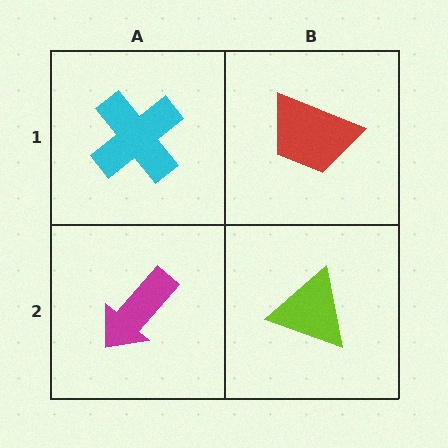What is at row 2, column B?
A lime triangle.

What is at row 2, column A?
A magenta arrow.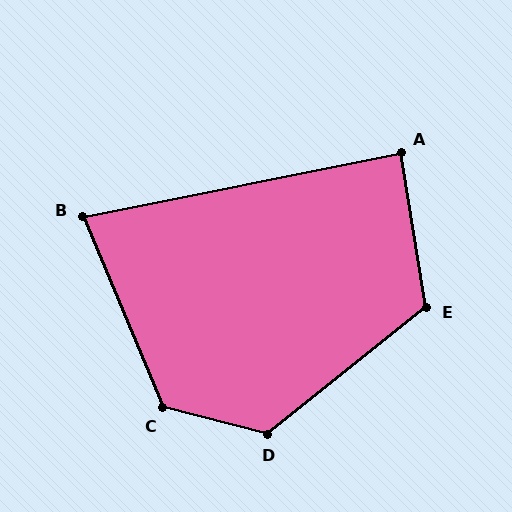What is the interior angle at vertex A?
Approximately 88 degrees (approximately right).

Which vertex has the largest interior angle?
D, at approximately 127 degrees.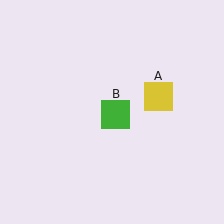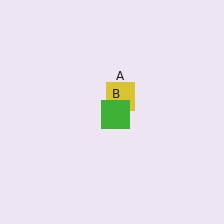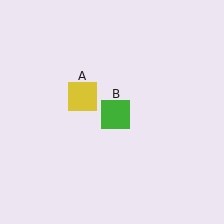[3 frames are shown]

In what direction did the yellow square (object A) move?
The yellow square (object A) moved left.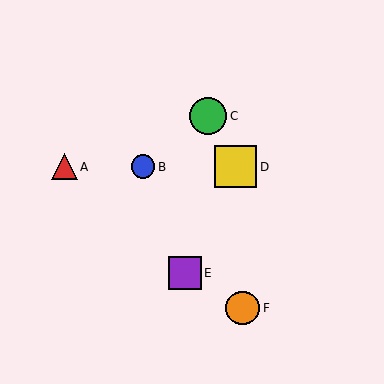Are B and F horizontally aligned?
No, B is at y≈167 and F is at y≈308.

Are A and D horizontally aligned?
Yes, both are at y≈167.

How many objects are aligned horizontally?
3 objects (A, B, D) are aligned horizontally.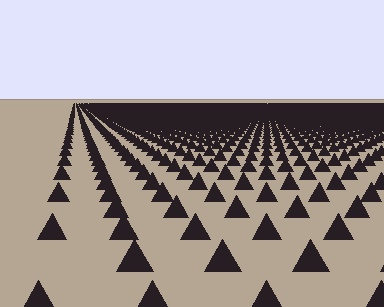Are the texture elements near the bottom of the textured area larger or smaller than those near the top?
Larger. Near the bottom, elements are closer to the viewer and appear at a bigger on-screen size.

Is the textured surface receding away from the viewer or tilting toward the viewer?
The surface is receding away from the viewer. Texture elements get smaller and denser toward the top.